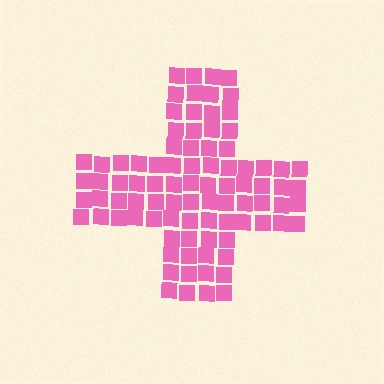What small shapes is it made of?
It is made of small squares.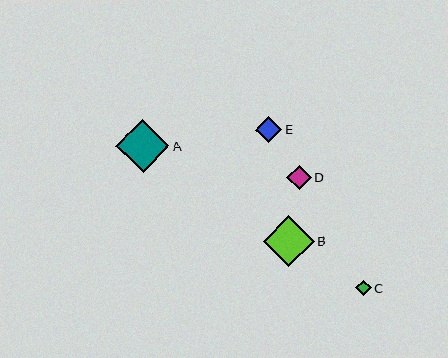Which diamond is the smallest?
Diamond C is the smallest with a size of approximately 16 pixels.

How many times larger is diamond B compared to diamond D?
Diamond B is approximately 2.1 times the size of diamond D.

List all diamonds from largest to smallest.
From largest to smallest: A, B, E, D, C.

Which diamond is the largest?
Diamond A is the largest with a size of approximately 53 pixels.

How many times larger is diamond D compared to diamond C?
Diamond D is approximately 1.6 times the size of diamond C.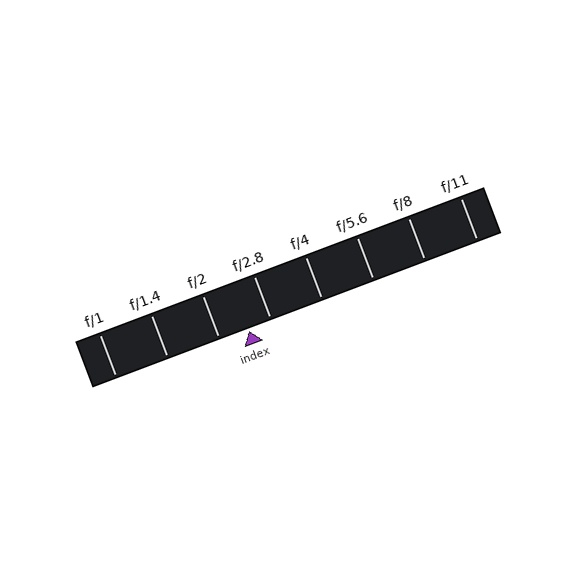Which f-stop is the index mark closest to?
The index mark is closest to f/2.8.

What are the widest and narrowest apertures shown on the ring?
The widest aperture shown is f/1 and the narrowest is f/11.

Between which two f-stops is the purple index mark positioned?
The index mark is between f/2 and f/2.8.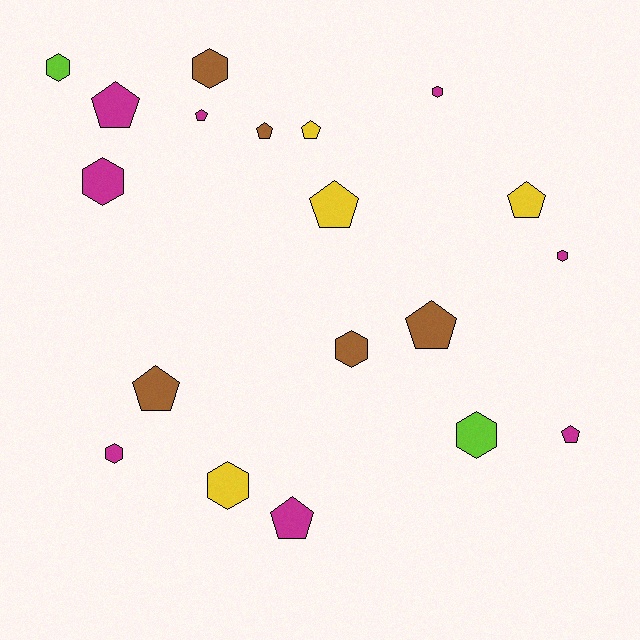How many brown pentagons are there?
There are 3 brown pentagons.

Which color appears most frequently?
Magenta, with 8 objects.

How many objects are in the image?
There are 19 objects.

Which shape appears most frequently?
Pentagon, with 10 objects.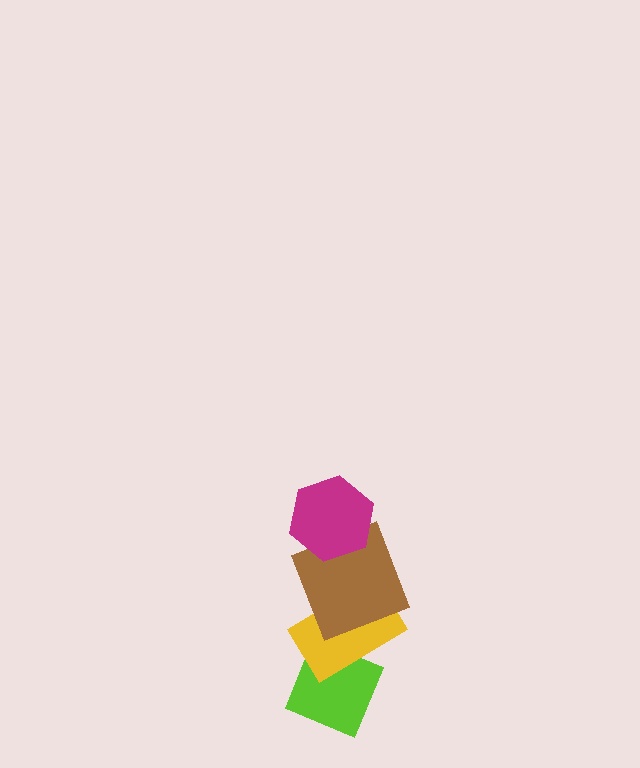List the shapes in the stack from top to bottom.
From top to bottom: the magenta hexagon, the brown square, the yellow rectangle, the lime diamond.